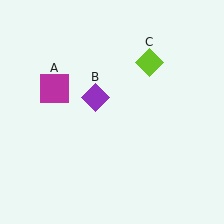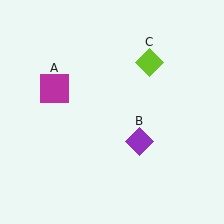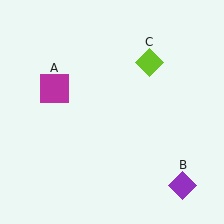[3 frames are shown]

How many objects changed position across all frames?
1 object changed position: purple diamond (object B).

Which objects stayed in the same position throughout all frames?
Magenta square (object A) and lime diamond (object C) remained stationary.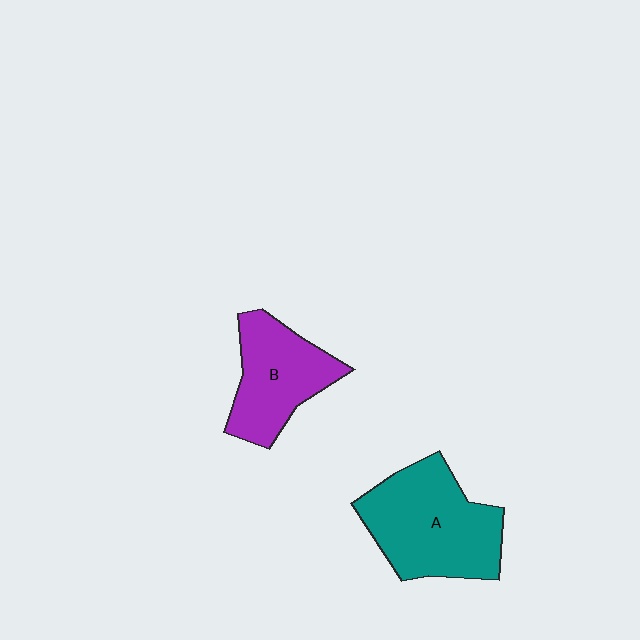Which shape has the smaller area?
Shape B (purple).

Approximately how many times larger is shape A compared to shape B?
Approximately 1.4 times.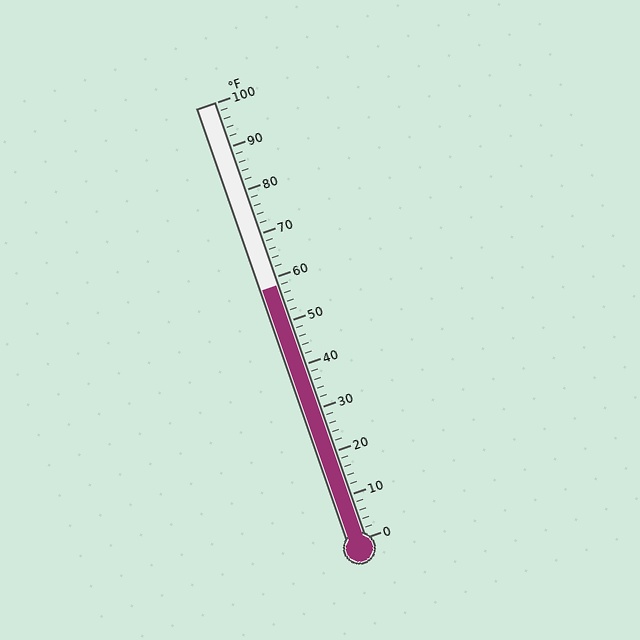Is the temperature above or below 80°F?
The temperature is below 80°F.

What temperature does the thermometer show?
The thermometer shows approximately 58°F.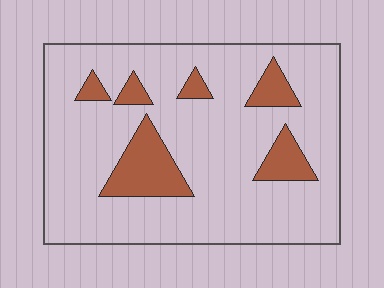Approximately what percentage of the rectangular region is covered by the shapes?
Approximately 15%.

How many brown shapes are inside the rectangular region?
6.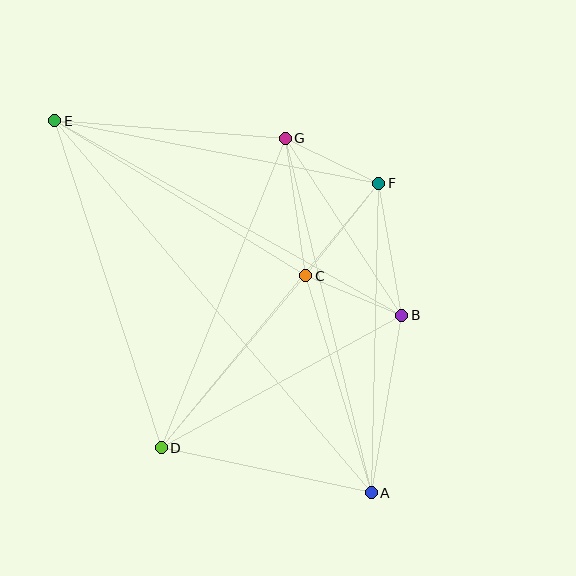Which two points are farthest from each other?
Points A and E are farthest from each other.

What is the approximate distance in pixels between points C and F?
The distance between C and F is approximately 118 pixels.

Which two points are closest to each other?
Points F and G are closest to each other.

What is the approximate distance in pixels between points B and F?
The distance between B and F is approximately 134 pixels.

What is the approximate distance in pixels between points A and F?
The distance between A and F is approximately 310 pixels.